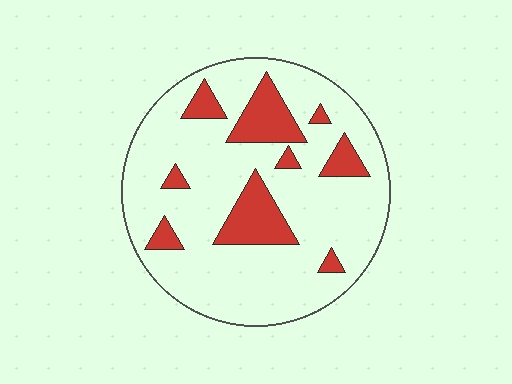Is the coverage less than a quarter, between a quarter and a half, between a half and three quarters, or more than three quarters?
Less than a quarter.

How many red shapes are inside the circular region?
9.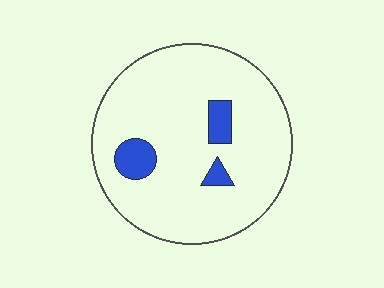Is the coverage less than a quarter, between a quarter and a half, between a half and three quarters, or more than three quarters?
Less than a quarter.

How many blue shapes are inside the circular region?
3.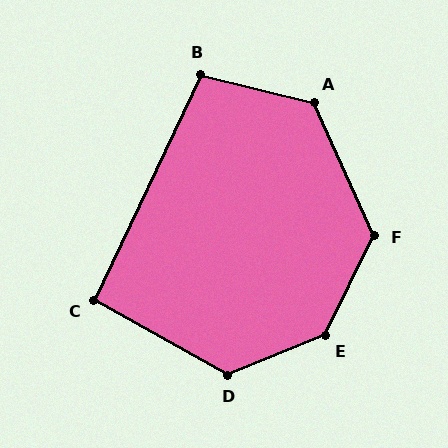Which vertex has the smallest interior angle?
C, at approximately 94 degrees.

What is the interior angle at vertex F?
Approximately 130 degrees (obtuse).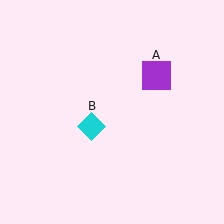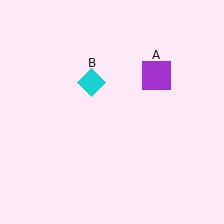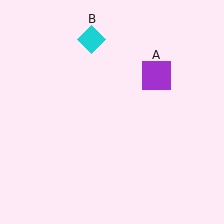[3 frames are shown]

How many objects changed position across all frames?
1 object changed position: cyan diamond (object B).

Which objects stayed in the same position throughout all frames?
Purple square (object A) remained stationary.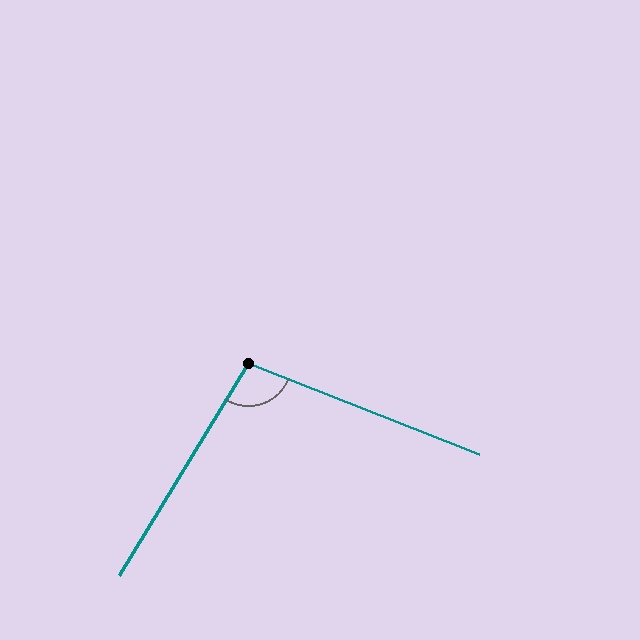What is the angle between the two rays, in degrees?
Approximately 100 degrees.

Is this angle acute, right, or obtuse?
It is obtuse.